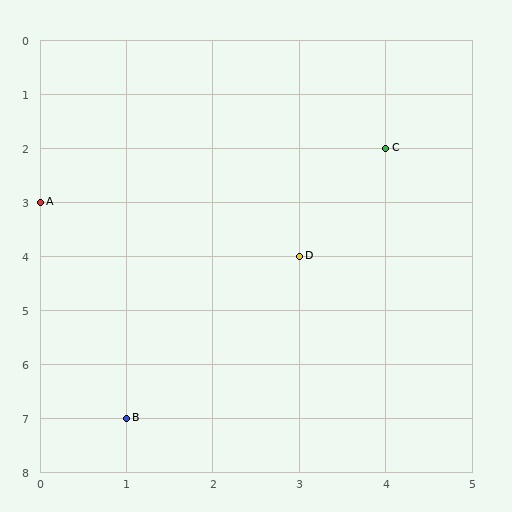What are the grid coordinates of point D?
Point D is at grid coordinates (3, 4).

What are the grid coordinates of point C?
Point C is at grid coordinates (4, 2).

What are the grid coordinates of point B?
Point B is at grid coordinates (1, 7).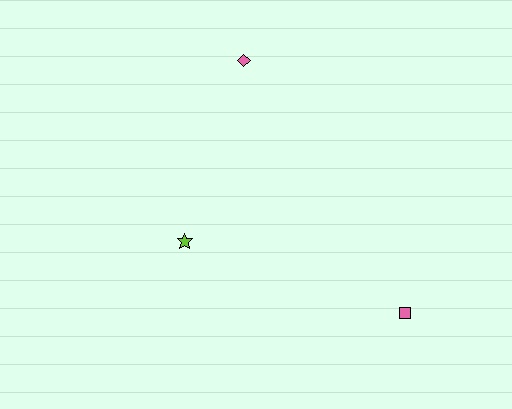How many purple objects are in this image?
There are no purple objects.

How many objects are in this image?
There are 3 objects.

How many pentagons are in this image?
There are no pentagons.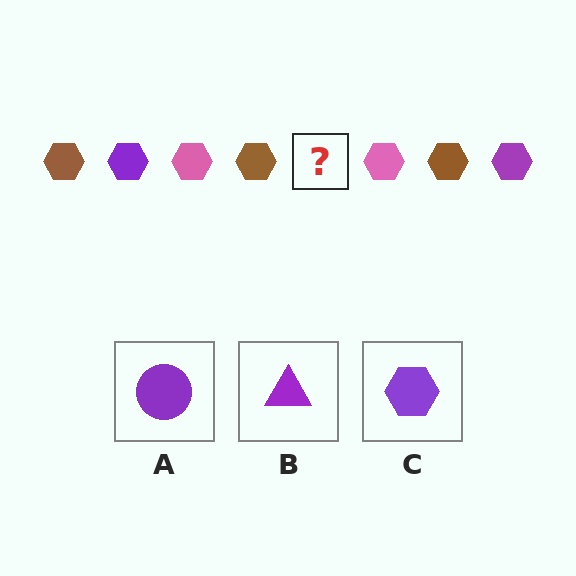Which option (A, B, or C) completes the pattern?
C.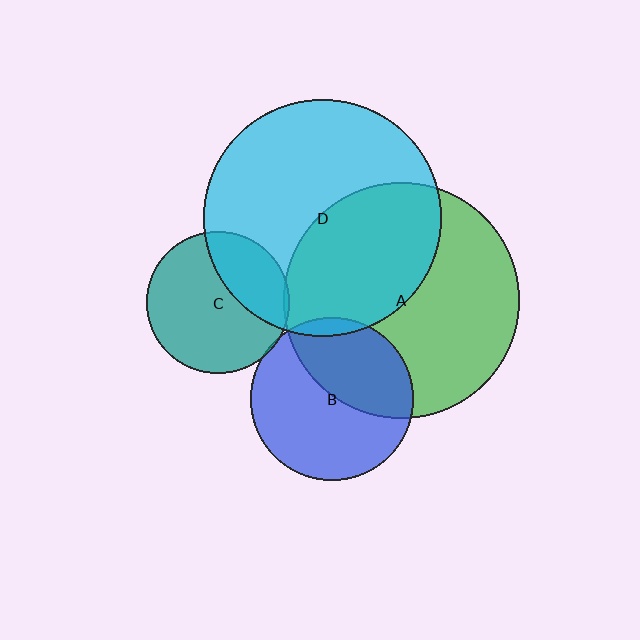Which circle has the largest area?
Circle D (cyan).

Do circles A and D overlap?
Yes.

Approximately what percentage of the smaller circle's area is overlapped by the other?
Approximately 40%.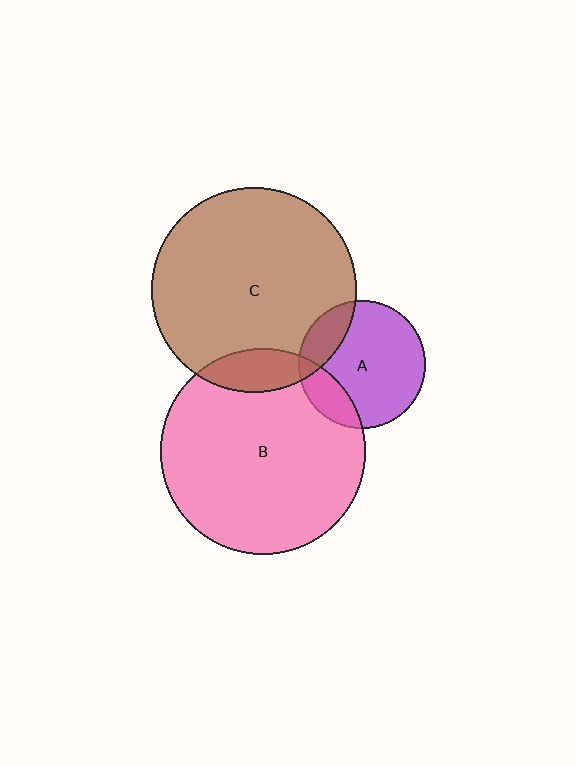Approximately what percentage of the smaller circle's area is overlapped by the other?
Approximately 20%.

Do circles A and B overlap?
Yes.